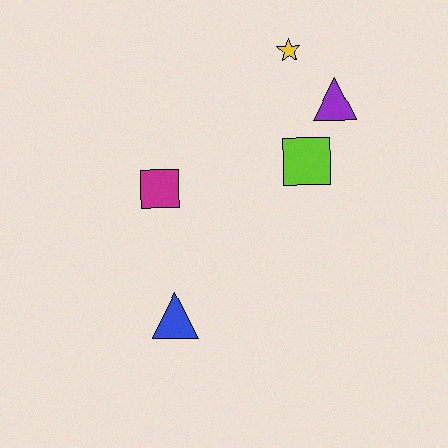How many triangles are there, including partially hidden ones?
There are 2 triangles.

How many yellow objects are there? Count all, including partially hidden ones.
There is 1 yellow object.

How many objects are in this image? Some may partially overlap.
There are 5 objects.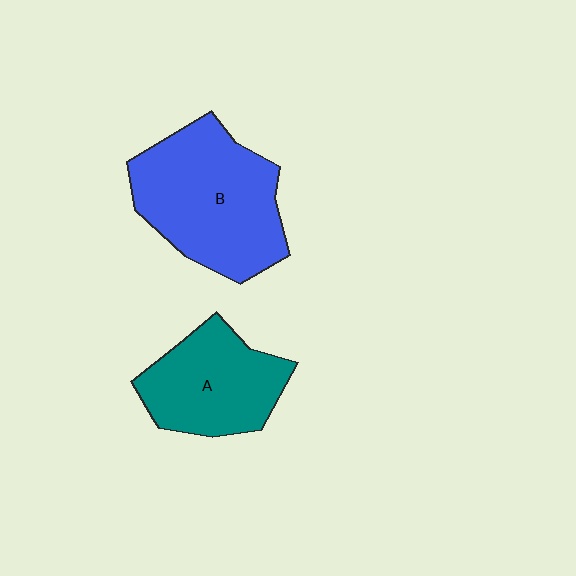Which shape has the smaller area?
Shape A (teal).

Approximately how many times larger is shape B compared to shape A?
Approximately 1.4 times.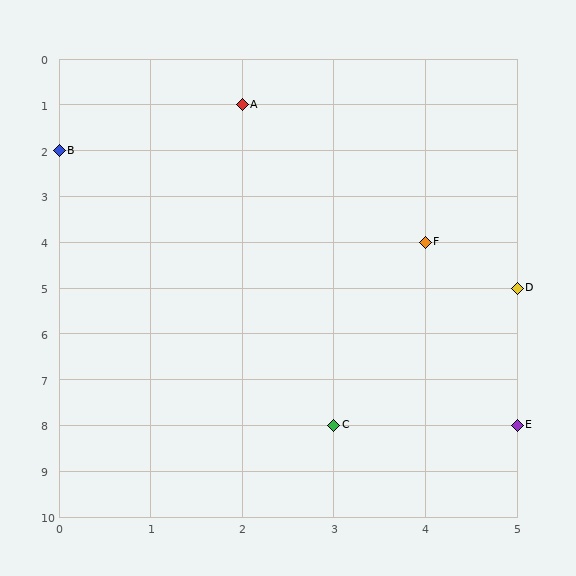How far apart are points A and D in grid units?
Points A and D are 3 columns and 4 rows apart (about 5.0 grid units diagonally).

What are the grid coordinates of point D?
Point D is at grid coordinates (5, 5).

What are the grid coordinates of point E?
Point E is at grid coordinates (5, 8).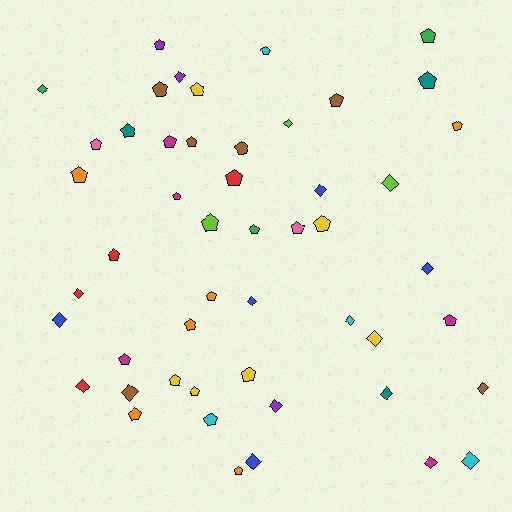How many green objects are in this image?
There are 3 green objects.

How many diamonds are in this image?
There are 19 diamonds.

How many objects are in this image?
There are 50 objects.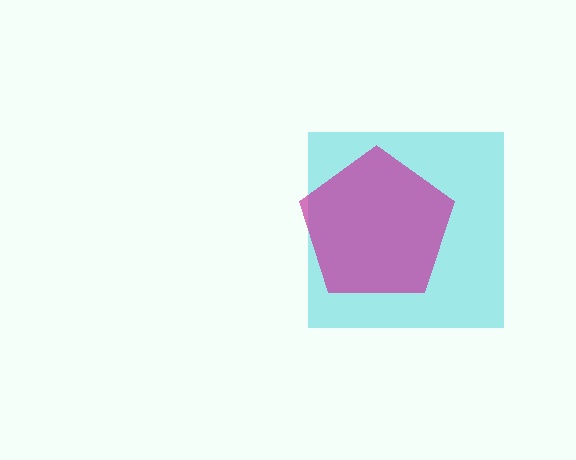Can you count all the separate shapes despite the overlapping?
Yes, there are 2 separate shapes.